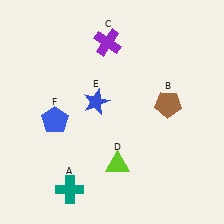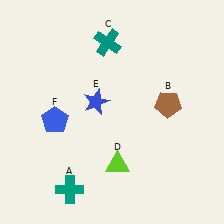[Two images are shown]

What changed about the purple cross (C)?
In Image 1, C is purple. In Image 2, it changed to teal.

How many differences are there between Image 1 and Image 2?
There is 1 difference between the two images.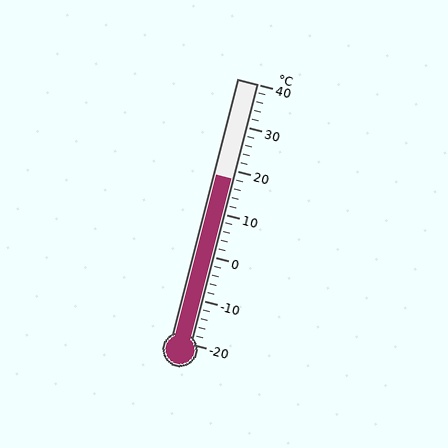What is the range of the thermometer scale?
The thermometer scale ranges from -20°C to 40°C.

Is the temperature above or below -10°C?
The temperature is above -10°C.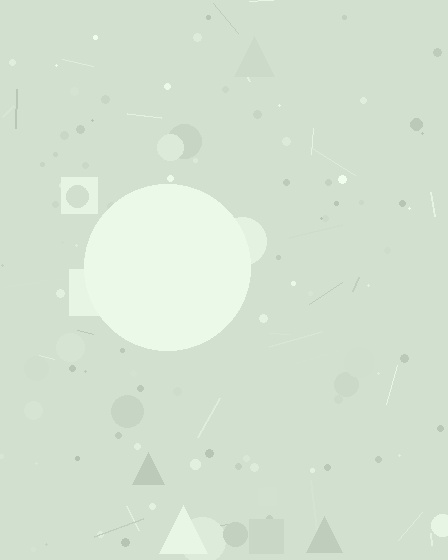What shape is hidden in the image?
A circle is hidden in the image.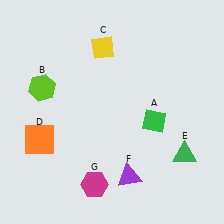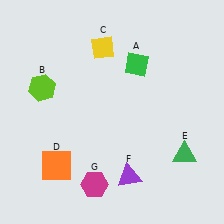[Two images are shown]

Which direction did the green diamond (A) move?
The green diamond (A) moved up.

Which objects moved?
The objects that moved are: the green diamond (A), the orange square (D).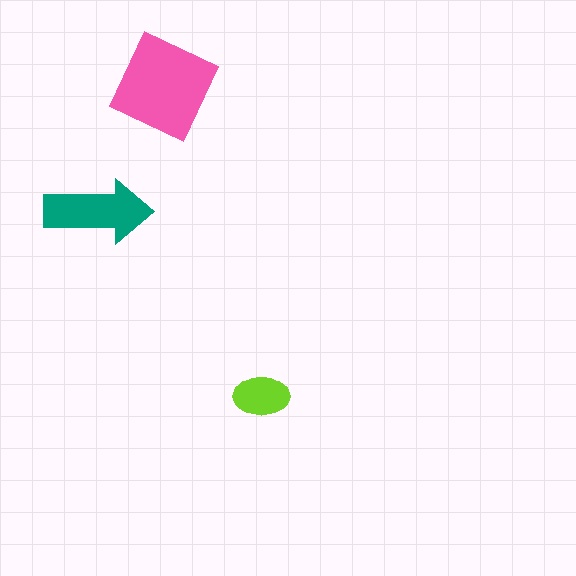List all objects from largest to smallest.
The pink square, the teal arrow, the lime ellipse.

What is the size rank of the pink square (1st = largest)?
1st.